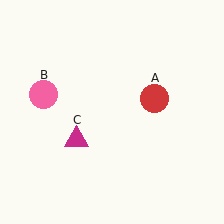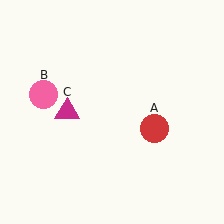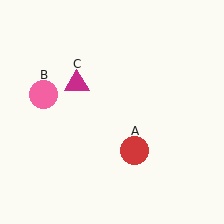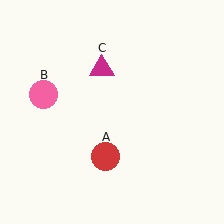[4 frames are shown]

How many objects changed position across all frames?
2 objects changed position: red circle (object A), magenta triangle (object C).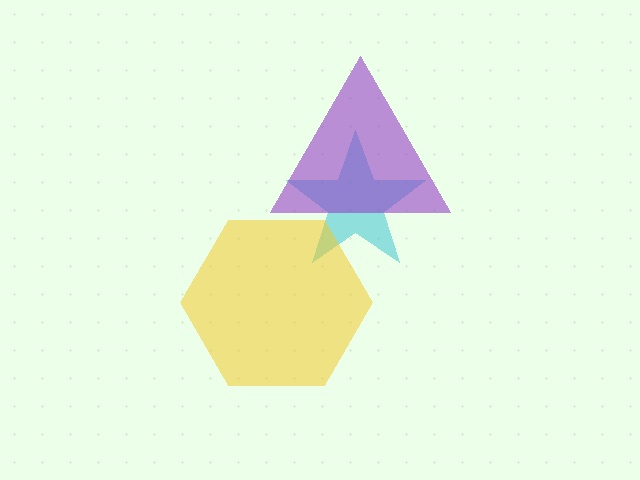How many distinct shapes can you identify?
There are 3 distinct shapes: a cyan star, a purple triangle, a yellow hexagon.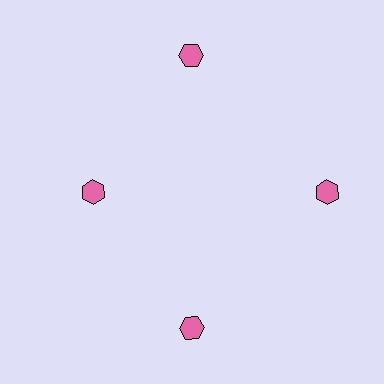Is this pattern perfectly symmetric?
No. The 4 pink hexagons are arranged in a ring, but one element near the 9 o'clock position is pulled inward toward the center, breaking the 4-fold rotational symmetry.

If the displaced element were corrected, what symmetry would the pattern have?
It would have 4-fold rotational symmetry — the pattern would map onto itself every 90 degrees.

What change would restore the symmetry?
The symmetry would be restored by moving it outward, back onto the ring so that all 4 hexagons sit at equal angles and equal distance from the center.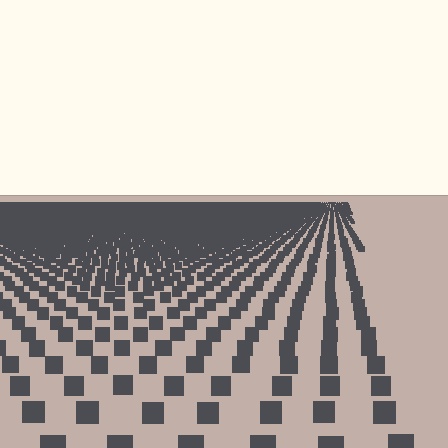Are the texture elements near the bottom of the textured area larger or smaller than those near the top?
Larger. Near the bottom, elements are closer to the viewer and appear at a bigger on-screen size.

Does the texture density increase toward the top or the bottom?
Density increases toward the top.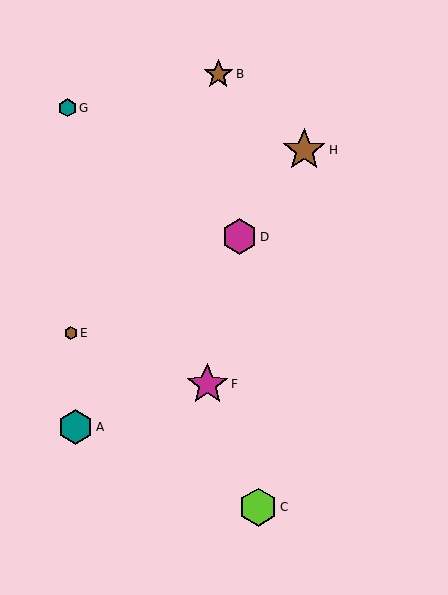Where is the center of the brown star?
The center of the brown star is at (218, 74).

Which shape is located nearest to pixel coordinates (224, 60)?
The brown star (labeled B) at (218, 74) is nearest to that location.